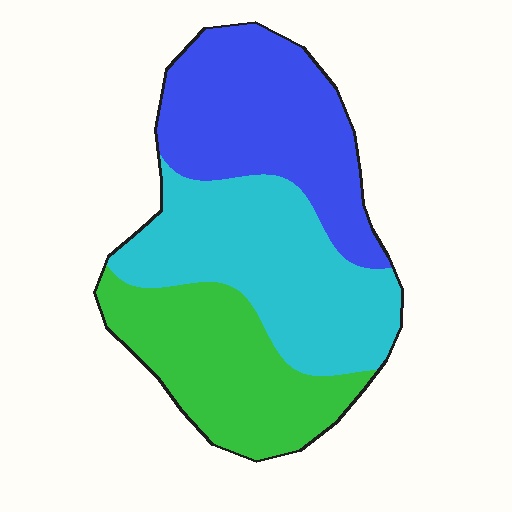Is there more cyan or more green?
Cyan.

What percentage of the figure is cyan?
Cyan covers about 35% of the figure.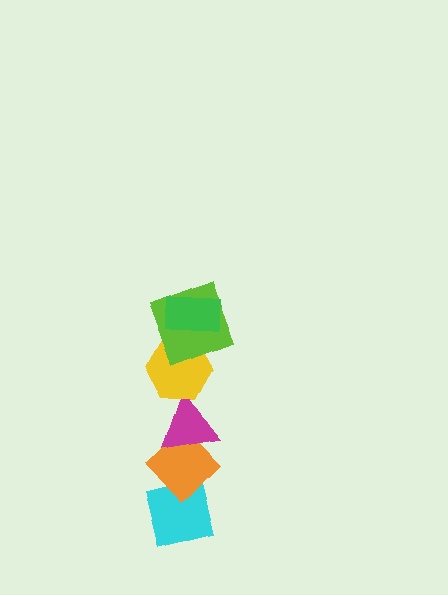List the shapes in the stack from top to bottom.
From top to bottom: the green rectangle, the lime square, the yellow hexagon, the magenta triangle, the orange diamond, the cyan square.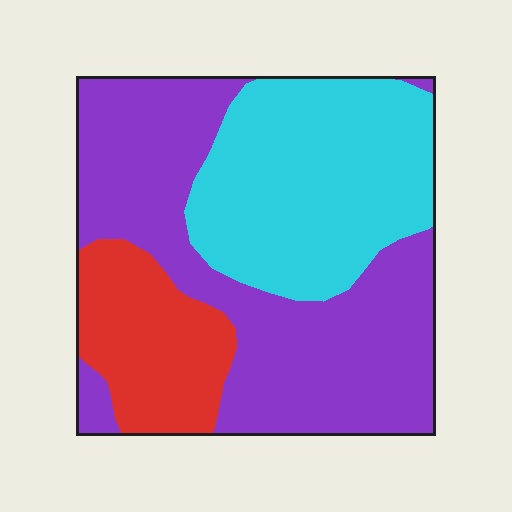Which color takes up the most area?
Purple, at roughly 50%.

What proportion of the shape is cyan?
Cyan takes up about one third (1/3) of the shape.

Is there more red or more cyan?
Cyan.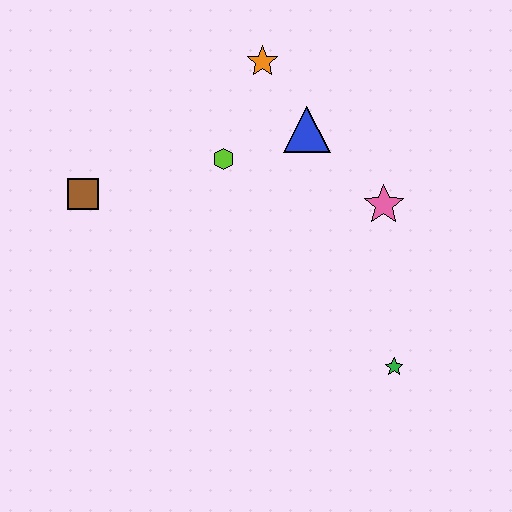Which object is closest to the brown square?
The lime hexagon is closest to the brown square.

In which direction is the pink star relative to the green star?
The pink star is above the green star.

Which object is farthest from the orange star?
The green star is farthest from the orange star.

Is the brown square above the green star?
Yes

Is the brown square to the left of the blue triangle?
Yes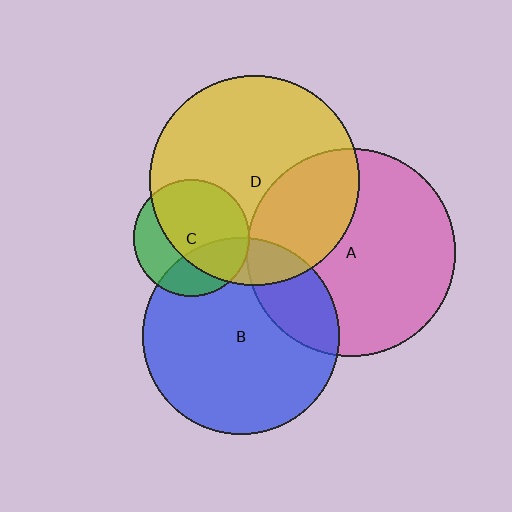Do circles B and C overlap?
Yes.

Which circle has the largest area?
Circle D (yellow).